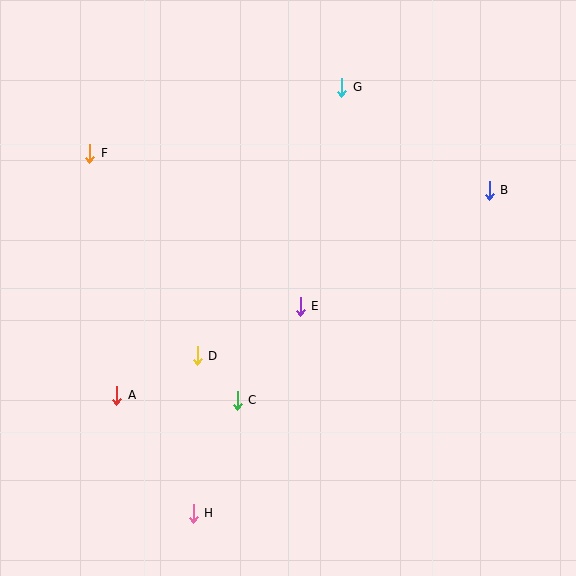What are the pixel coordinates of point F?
Point F is at (90, 153).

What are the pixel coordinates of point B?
Point B is at (489, 190).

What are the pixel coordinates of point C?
Point C is at (237, 400).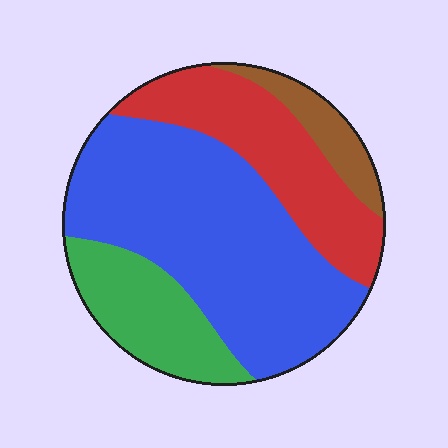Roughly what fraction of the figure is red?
Red takes up about one quarter (1/4) of the figure.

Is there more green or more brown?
Green.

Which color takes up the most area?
Blue, at roughly 50%.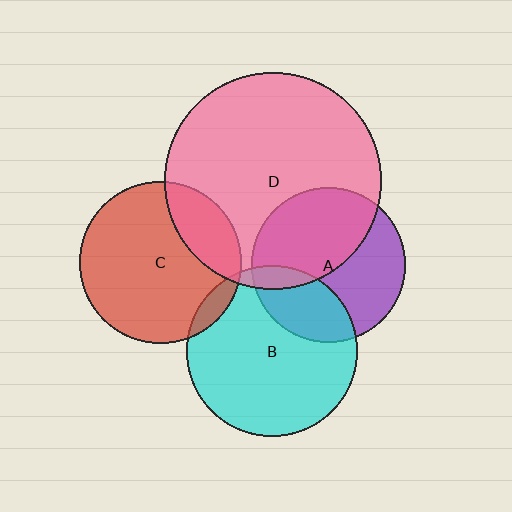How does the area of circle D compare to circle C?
Approximately 1.8 times.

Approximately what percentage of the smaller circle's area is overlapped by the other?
Approximately 5%.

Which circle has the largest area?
Circle D (pink).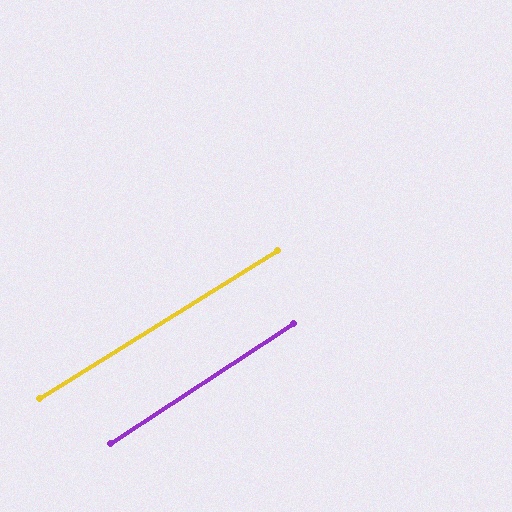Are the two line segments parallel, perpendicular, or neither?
Parallel — their directions differ by only 1.4°.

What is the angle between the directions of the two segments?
Approximately 1 degree.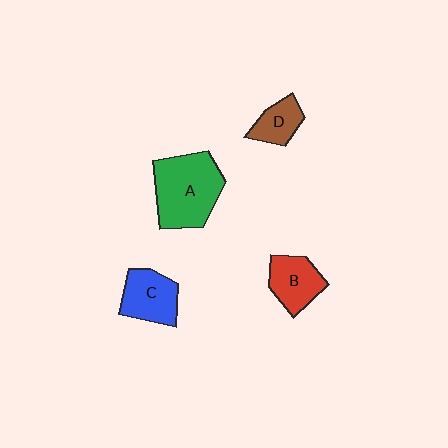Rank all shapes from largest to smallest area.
From largest to smallest: A (green), C (blue), B (red), D (brown).